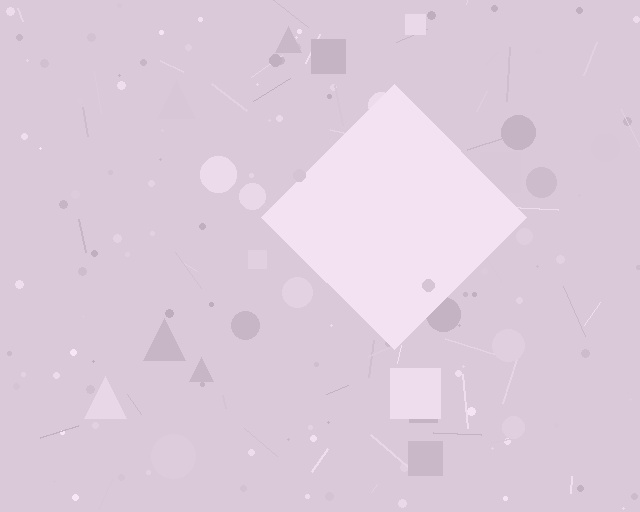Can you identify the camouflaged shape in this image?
The camouflaged shape is a diamond.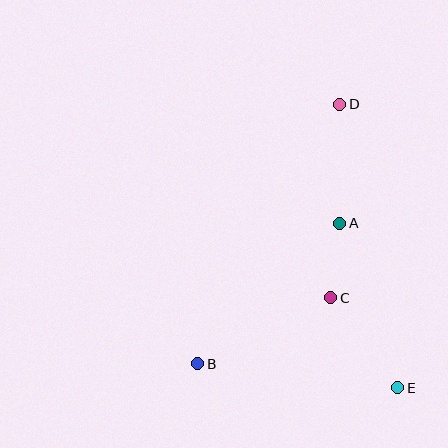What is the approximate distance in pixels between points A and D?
The distance between A and D is approximately 119 pixels.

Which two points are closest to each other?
Points A and C are closest to each other.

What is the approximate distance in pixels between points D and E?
The distance between D and E is approximately 289 pixels.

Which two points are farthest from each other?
Points B and D are farthest from each other.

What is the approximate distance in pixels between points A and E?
The distance between A and E is approximately 174 pixels.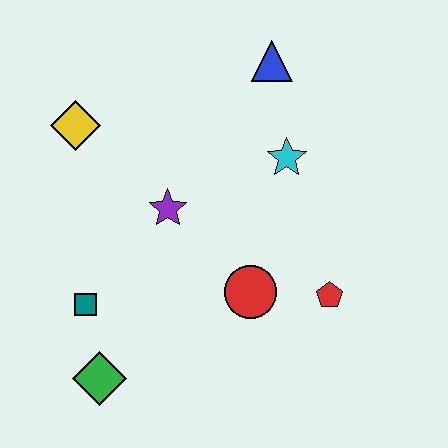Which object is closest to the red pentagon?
The red circle is closest to the red pentagon.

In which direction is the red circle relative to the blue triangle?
The red circle is below the blue triangle.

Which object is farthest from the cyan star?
The green diamond is farthest from the cyan star.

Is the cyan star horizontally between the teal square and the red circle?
No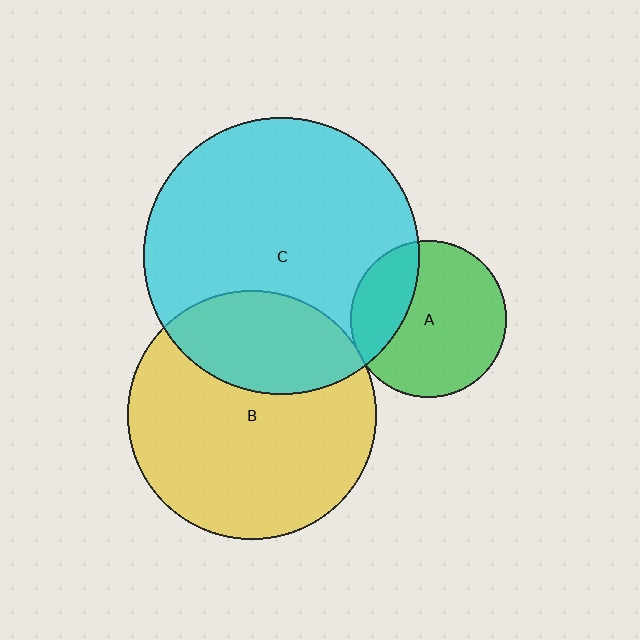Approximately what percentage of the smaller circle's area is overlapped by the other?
Approximately 30%.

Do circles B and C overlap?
Yes.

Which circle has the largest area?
Circle C (cyan).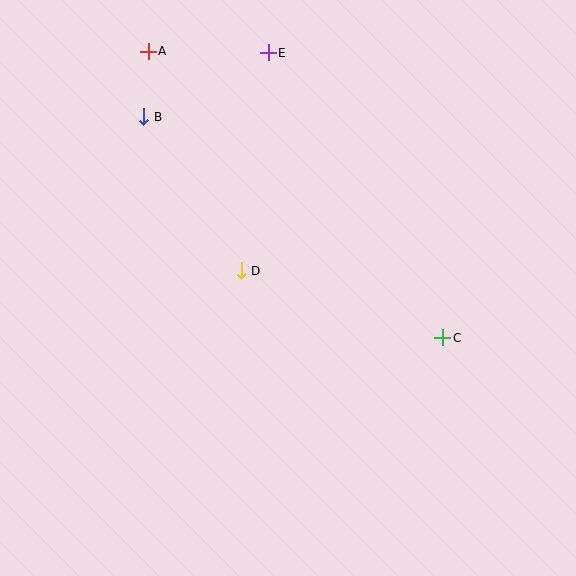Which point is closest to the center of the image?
Point D at (241, 271) is closest to the center.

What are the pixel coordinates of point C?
Point C is at (443, 338).